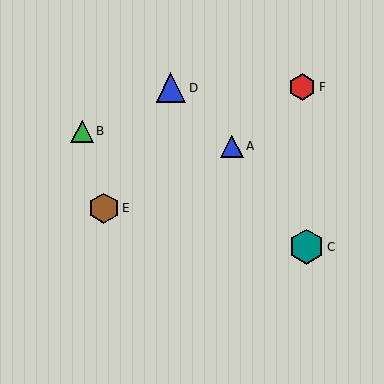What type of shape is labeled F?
Shape F is a red hexagon.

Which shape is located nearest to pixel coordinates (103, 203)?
The brown hexagon (labeled E) at (104, 208) is nearest to that location.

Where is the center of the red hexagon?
The center of the red hexagon is at (302, 87).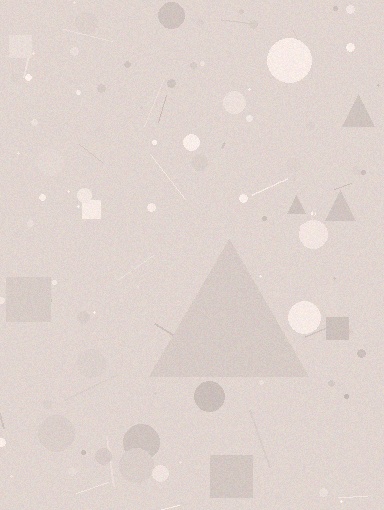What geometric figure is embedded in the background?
A triangle is embedded in the background.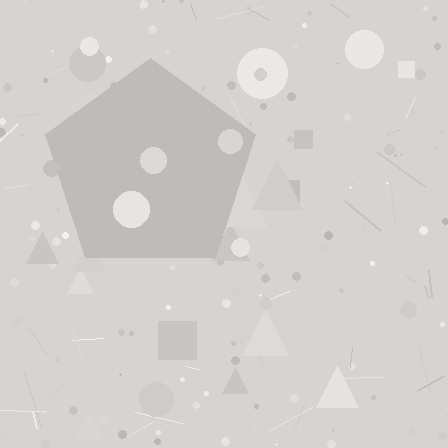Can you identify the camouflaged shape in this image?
The camouflaged shape is a pentagon.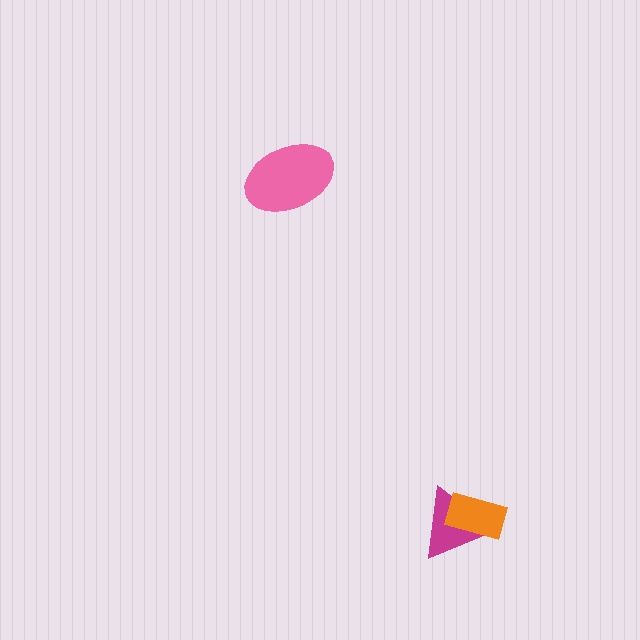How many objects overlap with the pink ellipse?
0 objects overlap with the pink ellipse.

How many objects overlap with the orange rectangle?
1 object overlaps with the orange rectangle.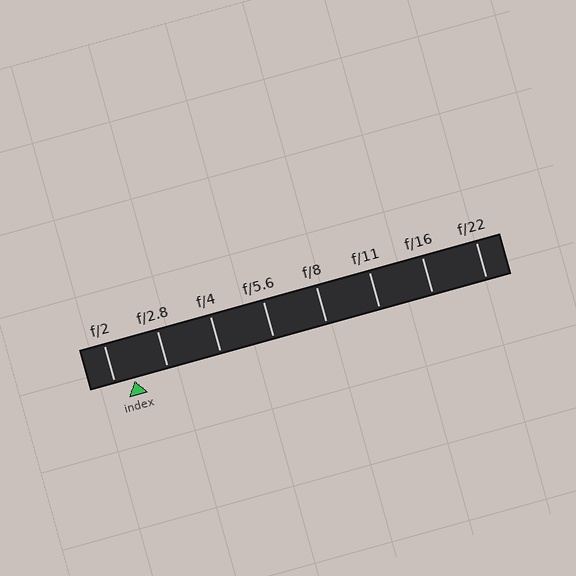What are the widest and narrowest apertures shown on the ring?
The widest aperture shown is f/2 and the narrowest is f/22.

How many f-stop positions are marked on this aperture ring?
There are 8 f-stop positions marked.